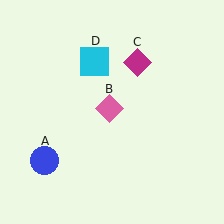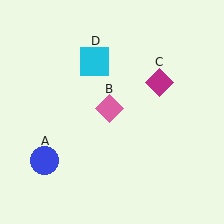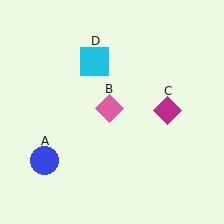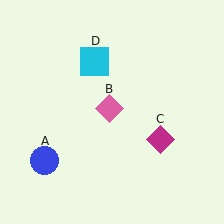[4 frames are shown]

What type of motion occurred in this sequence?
The magenta diamond (object C) rotated clockwise around the center of the scene.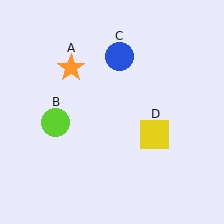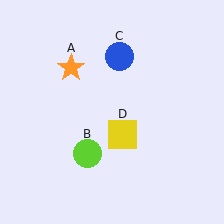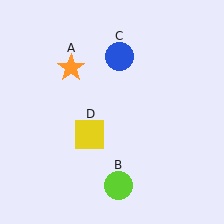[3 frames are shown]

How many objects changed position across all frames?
2 objects changed position: lime circle (object B), yellow square (object D).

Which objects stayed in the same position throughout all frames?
Orange star (object A) and blue circle (object C) remained stationary.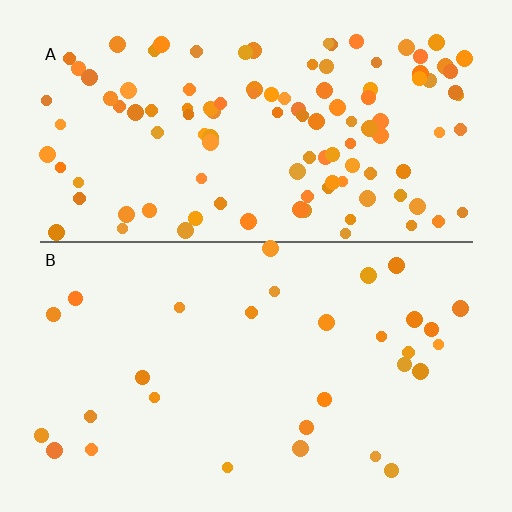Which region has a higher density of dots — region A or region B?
A (the top).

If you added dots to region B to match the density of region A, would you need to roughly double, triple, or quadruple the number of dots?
Approximately quadruple.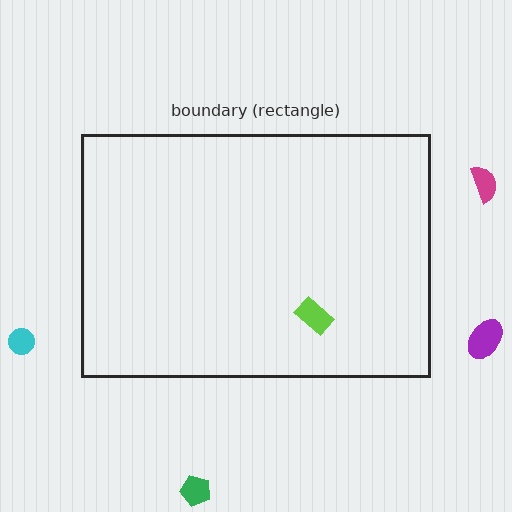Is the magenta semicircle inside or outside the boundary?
Outside.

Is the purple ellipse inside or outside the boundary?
Outside.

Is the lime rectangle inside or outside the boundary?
Inside.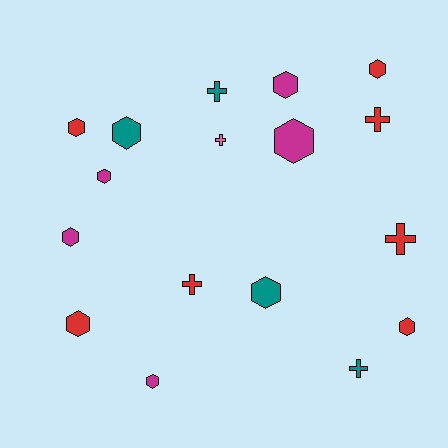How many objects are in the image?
There are 17 objects.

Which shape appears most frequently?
Hexagon, with 11 objects.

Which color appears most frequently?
Red, with 7 objects.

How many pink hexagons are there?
There are no pink hexagons.